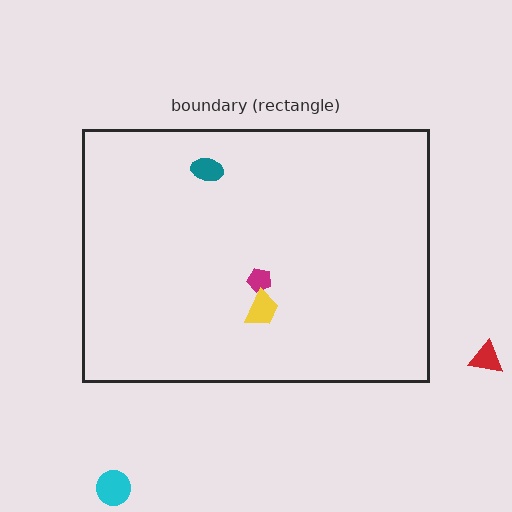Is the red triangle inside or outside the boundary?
Outside.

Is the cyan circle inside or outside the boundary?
Outside.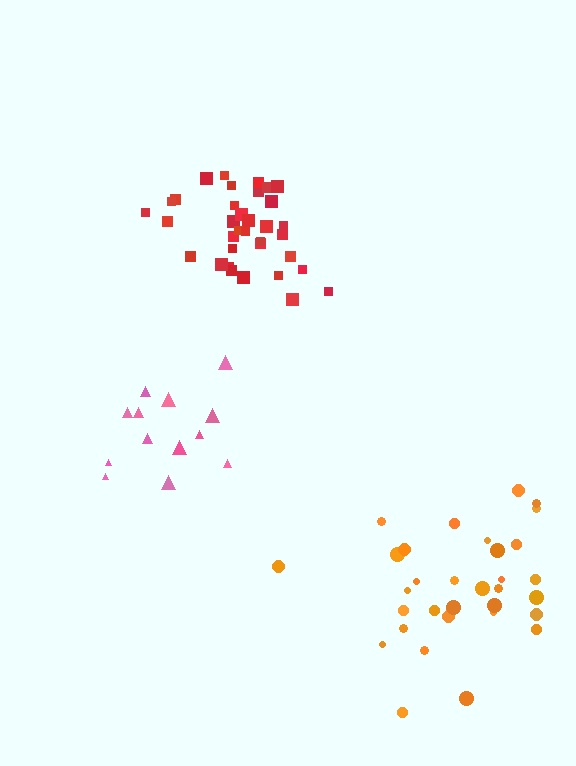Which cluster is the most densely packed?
Red.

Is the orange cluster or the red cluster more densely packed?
Red.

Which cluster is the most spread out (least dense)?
Orange.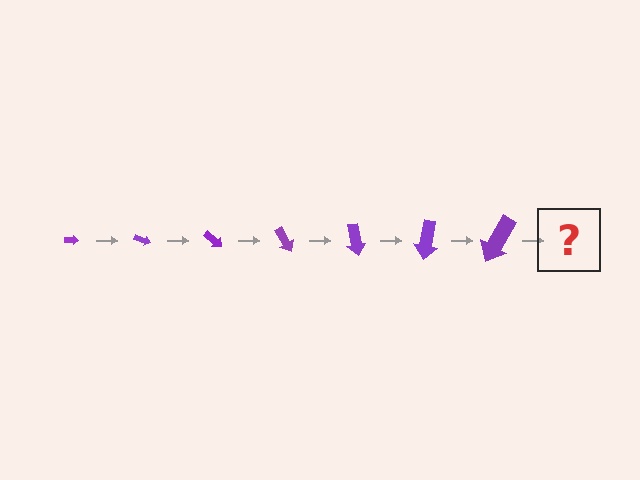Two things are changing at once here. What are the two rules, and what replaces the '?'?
The two rules are that the arrow grows larger each step and it rotates 20 degrees each step. The '?' should be an arrow, larger than the previous one and rotated 140 degrees from the start.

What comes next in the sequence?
The next element should be an arrow, larger than the previous one and rotated 140 degrees from the start.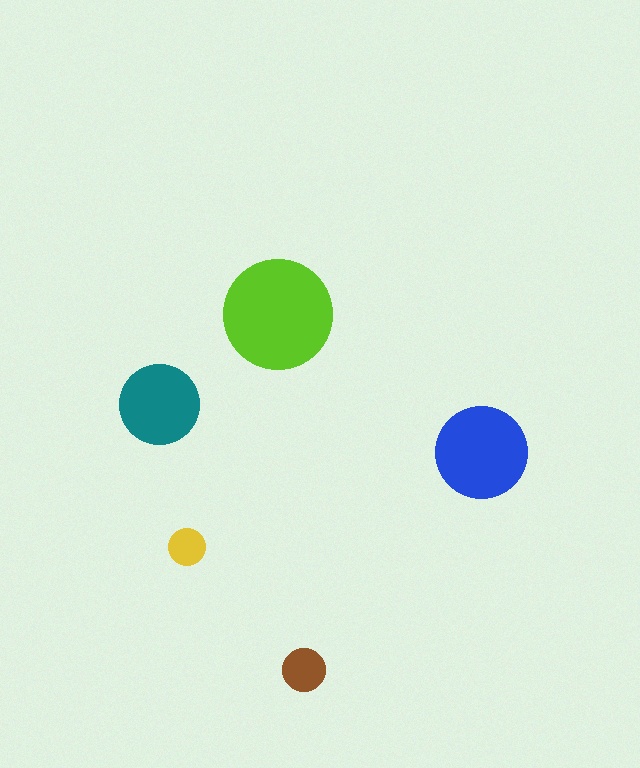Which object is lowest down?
The brown circle is bottommost.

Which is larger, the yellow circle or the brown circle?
The brown one.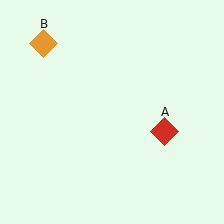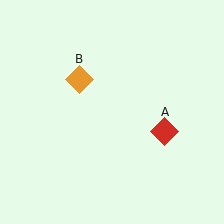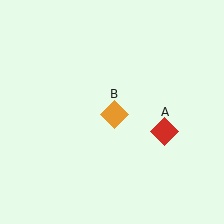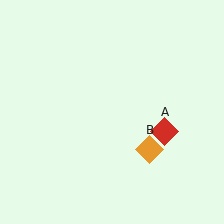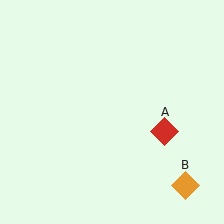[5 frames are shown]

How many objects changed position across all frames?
1 object changed position: orange diamond (object B).